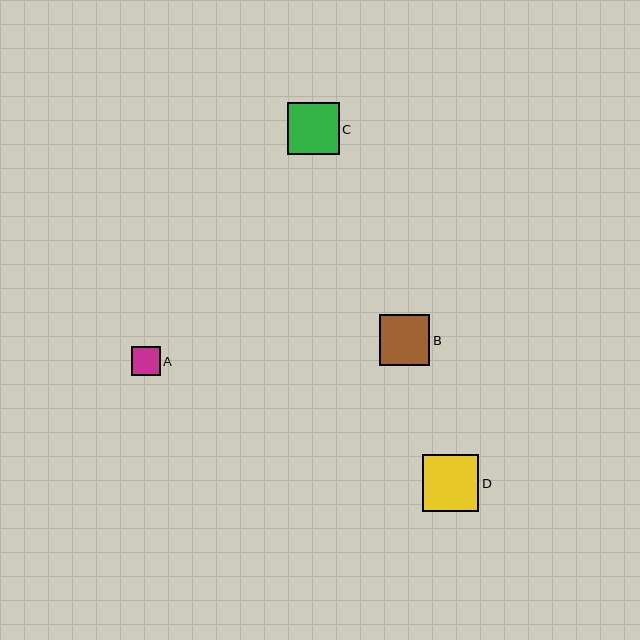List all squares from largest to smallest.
From largest to smallest: D, C, B, A.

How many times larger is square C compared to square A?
Square C is approximately 1.8 times the size of square A.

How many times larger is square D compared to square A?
Square D is approximately 2.0 times the size of square A.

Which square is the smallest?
Square A is the smallest with a size of approximately 29 pixels.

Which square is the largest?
Square D is the largest with a size of approximately 56 pixels.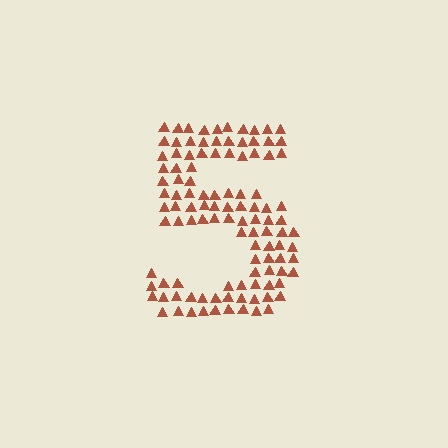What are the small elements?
The small elements are triangles.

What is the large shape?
The large shape is the digit 5.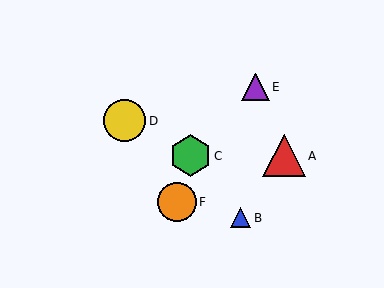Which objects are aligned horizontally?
Objects A, C are aligned horizontally.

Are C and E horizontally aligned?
No, C is at y≈156 and E is at y≈87.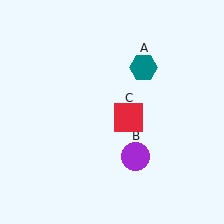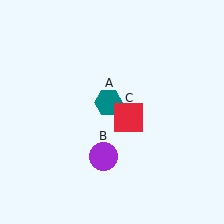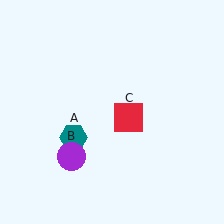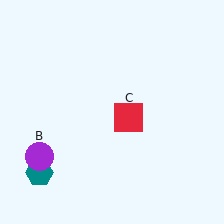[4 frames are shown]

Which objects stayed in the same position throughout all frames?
Red square (object C) remained stationary.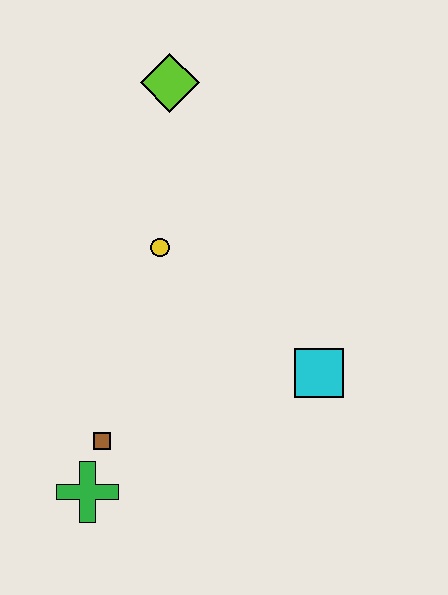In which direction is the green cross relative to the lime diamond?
The green cross is below the lime diamond.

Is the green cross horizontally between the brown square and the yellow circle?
No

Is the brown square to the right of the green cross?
Yes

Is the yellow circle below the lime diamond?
Yes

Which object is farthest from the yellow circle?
The green cross is farthest from the yellow circle.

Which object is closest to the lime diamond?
The yellow circle is closest to the lime diamond.